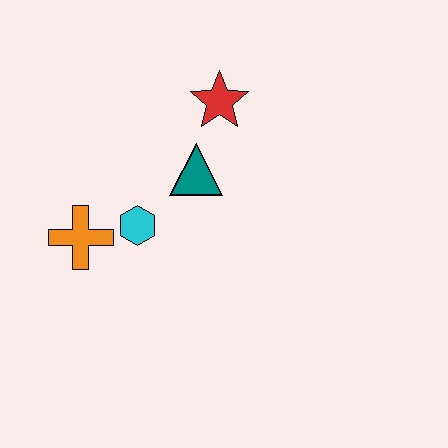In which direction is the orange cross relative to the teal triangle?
The orange cross is to the left of the teal triangle.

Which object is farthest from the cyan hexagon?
The red star is farthest from the cyan hexagon.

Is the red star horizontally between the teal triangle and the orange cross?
No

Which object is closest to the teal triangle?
The red star is closest to the teal triangle.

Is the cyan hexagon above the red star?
No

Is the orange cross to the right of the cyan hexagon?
No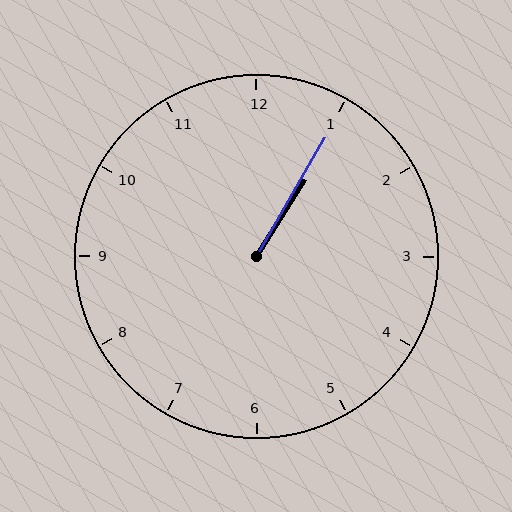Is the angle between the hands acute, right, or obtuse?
It is acute.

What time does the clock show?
1:05.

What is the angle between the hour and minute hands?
Approximately 2 degrees.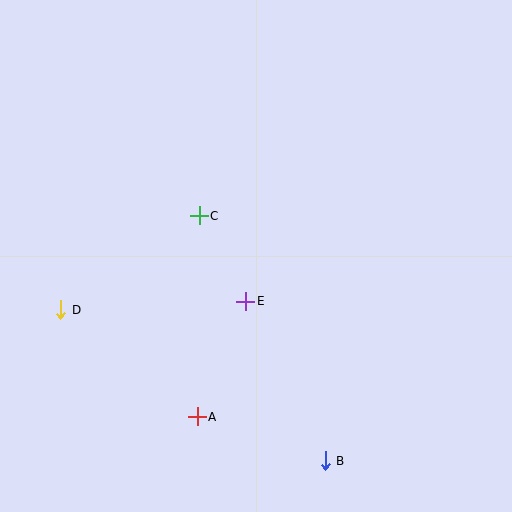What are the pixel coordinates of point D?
Point D is at (61, 310).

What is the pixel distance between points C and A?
The distance between C and A is 201 pixels.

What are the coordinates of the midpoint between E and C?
The midpoint between E and C is at (222, 259).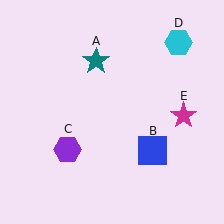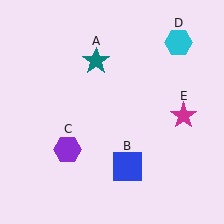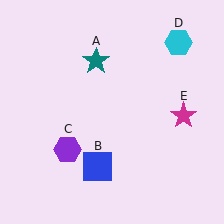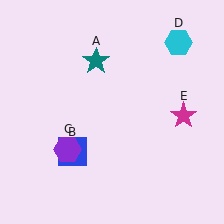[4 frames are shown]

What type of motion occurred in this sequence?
The blue square (object B) rotated clockwise around the center of the scene.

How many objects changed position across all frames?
1 object changed position: blue square (object B).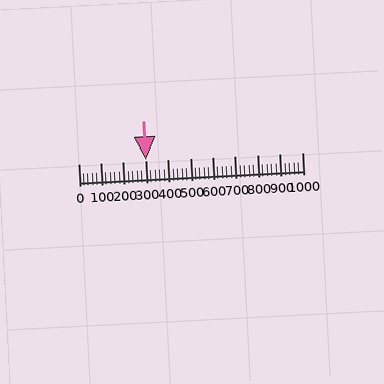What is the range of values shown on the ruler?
The ruler shows values from 0 to 1000.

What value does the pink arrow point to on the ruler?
The pink arrow points to approximately 301.